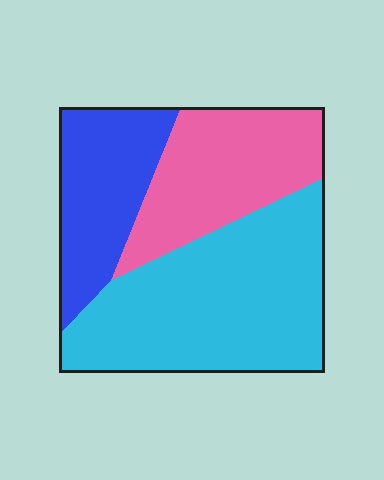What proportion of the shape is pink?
Pink takes up about one quarter (1/4) of the shape.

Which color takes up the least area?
Blue, at roughly 25%.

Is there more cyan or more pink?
Cyan.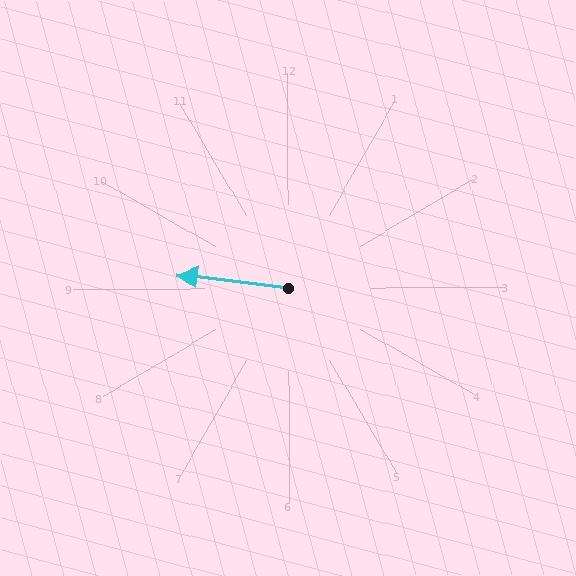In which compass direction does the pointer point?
West.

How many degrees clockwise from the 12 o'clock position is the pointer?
Approximately 277 degrees.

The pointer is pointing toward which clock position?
Roughly 9 o'clock.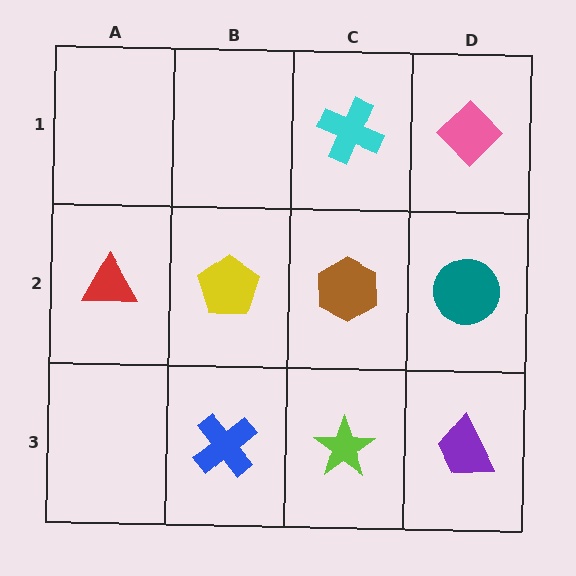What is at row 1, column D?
A pink diamond.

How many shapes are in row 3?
3 shapes.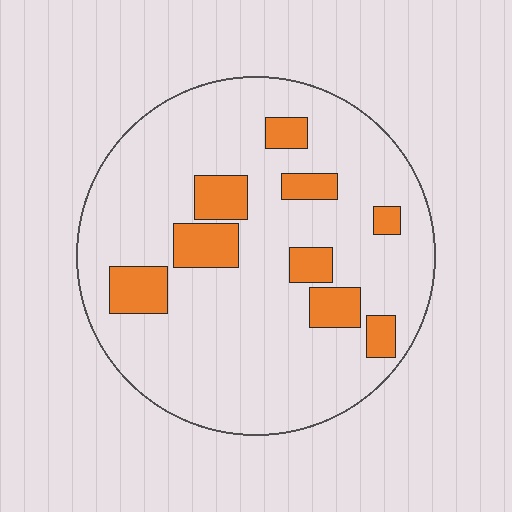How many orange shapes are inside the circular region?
9.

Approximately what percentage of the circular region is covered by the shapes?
Approximately 15%.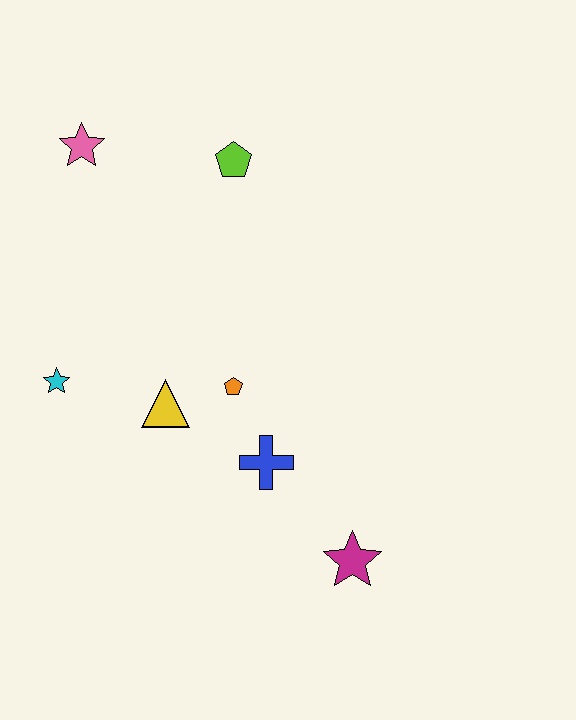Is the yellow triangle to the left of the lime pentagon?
Yes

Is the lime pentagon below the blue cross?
No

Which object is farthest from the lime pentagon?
The magenta star is farthest from the lime pentagon.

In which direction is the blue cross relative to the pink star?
The blue cross is below the pink star.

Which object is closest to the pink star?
The lime pentagon is closest to the pink star.